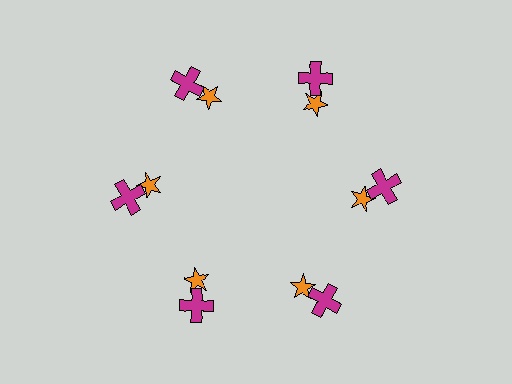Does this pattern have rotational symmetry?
Yes, this pattern has 6-fold rotational symmetry. It looks the same after rotating 60 degrees around the center.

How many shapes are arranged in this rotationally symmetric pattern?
There are 12 shapes, arranged in 6 groups of 2.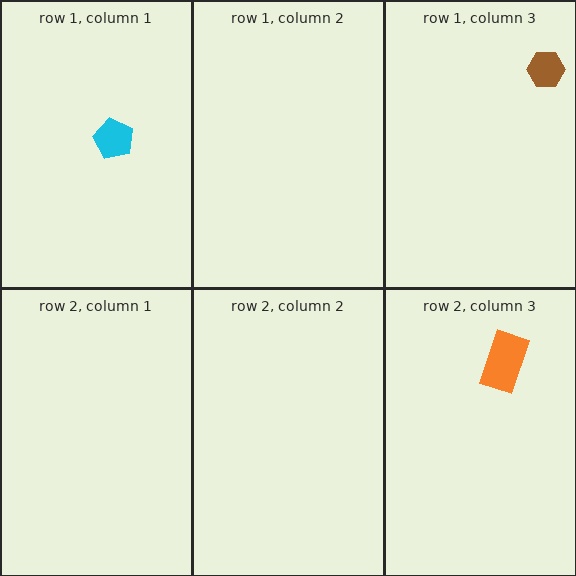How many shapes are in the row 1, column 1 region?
1.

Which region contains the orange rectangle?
The row 2, column 3 region.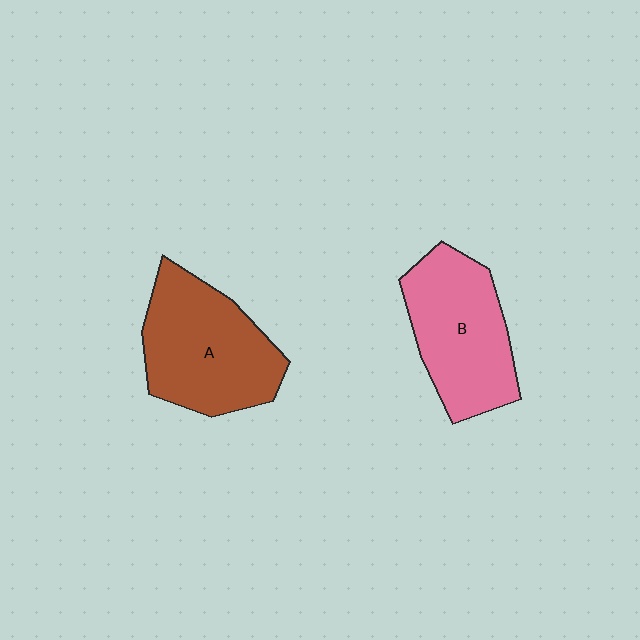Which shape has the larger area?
Shape A (brown).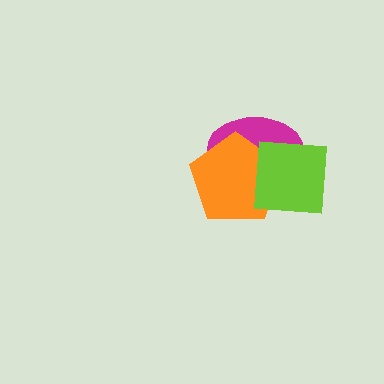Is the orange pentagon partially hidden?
Yes, it is partially covered by another shape.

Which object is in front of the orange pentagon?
The lime square is in front of the orange pentagon.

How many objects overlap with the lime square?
2 objects overlap with the lime square.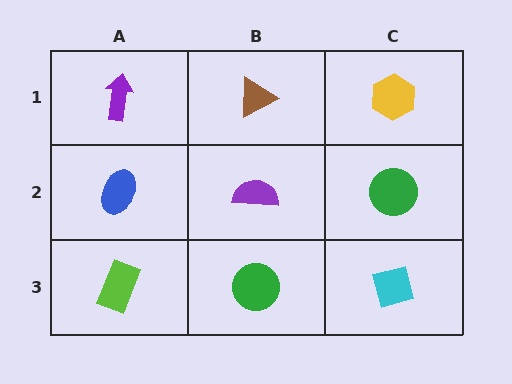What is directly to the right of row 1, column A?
A brown triangle.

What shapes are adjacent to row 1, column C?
A green circle (row 2, column C), a brown triangle (row 1, column B).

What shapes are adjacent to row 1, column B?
A purple semicircle (row 2, column B), a purple arrow (row 1, column A), a yellow hexagon (row 1, column C).